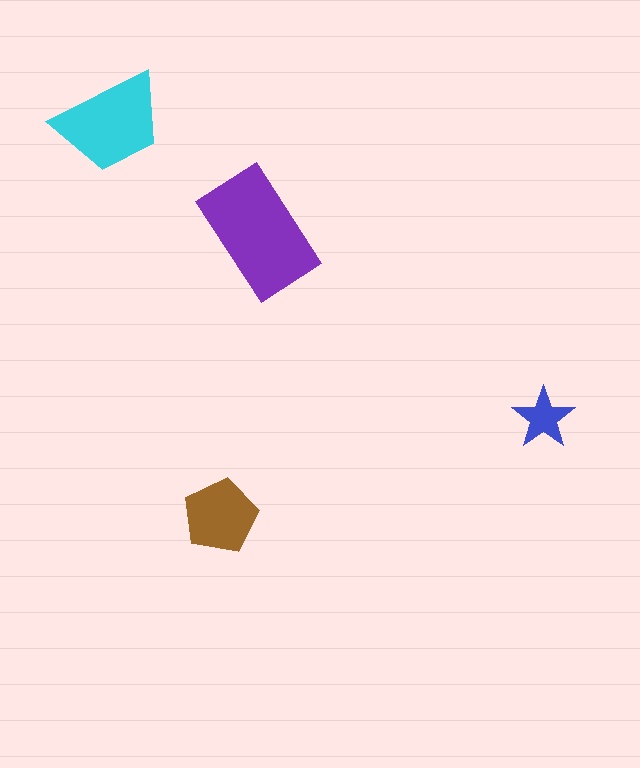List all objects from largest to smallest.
The purple rectangle, the cyan trapezoid, the brown pentagon, the blue star.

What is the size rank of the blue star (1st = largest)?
4th.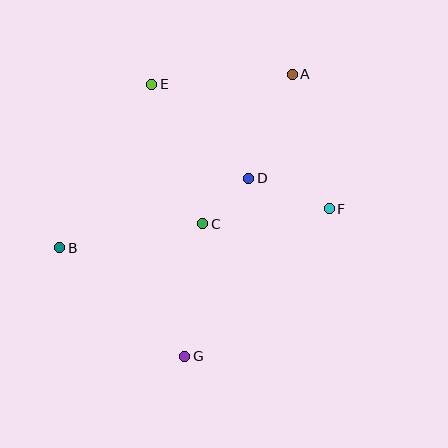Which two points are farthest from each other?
Points A and G are farthest from each other.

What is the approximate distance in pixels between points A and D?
The distance between A and D is approximately 113 pixels.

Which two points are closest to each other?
Points C and D are closest to each other.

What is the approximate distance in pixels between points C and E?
The distance between C and E is approximately 149 pixels.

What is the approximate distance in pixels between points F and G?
The distance between F and G is approximately 206 pixels.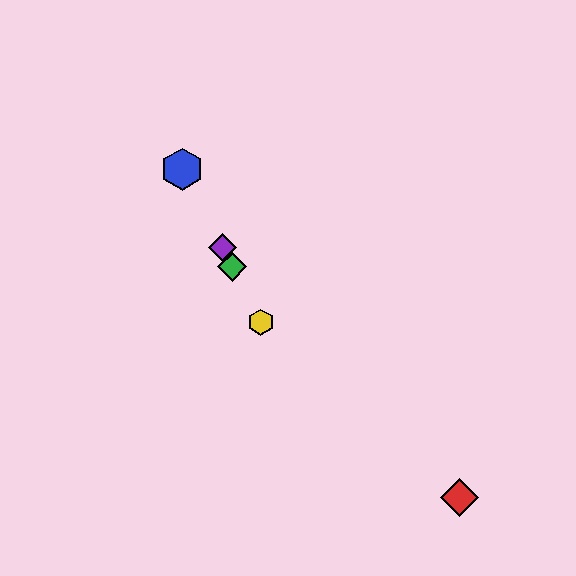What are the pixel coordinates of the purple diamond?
The purple diamond is at (222, 248).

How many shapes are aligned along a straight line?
4 shapes (the blue hexagon, the green diamond, the yellow hexagon, the purple diamond) are aligned along a straight line.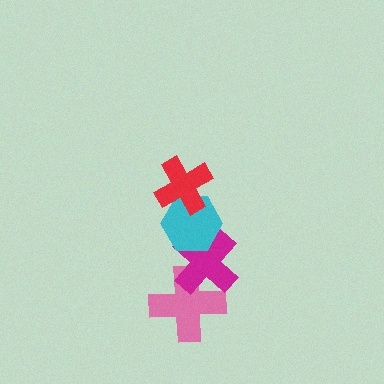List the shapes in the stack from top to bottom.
From top to bottom: the red cross, the cyan hexagon, the magenta cross, the pink cross.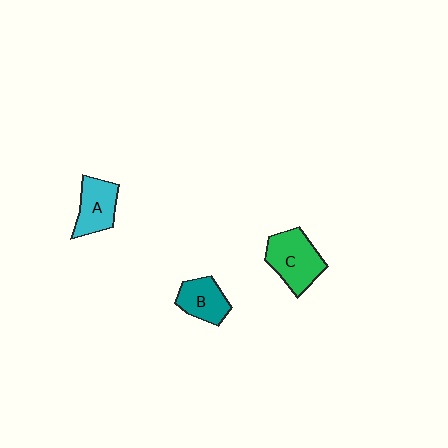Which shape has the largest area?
Shape C (green).